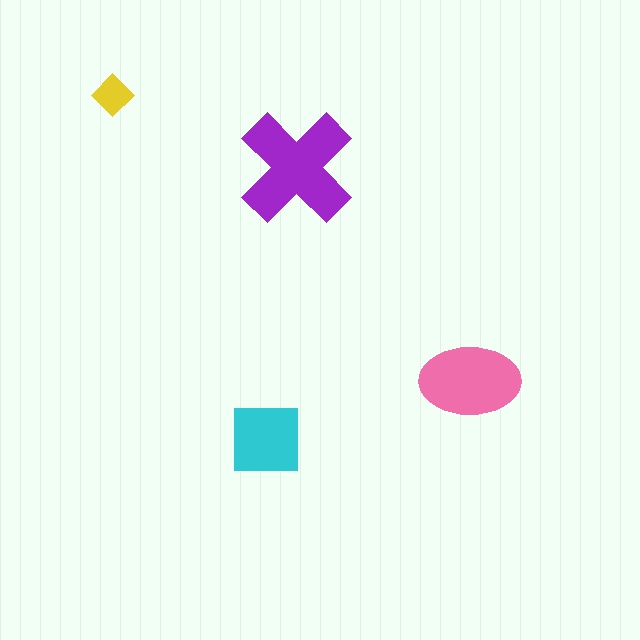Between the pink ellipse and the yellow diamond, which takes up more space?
The pink ellipse.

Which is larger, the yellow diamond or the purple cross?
The purple cross.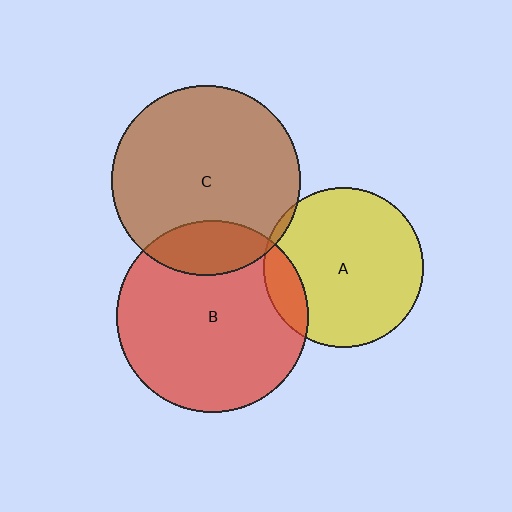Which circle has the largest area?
Circle B (red).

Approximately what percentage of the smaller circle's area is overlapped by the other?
Approximately 20%.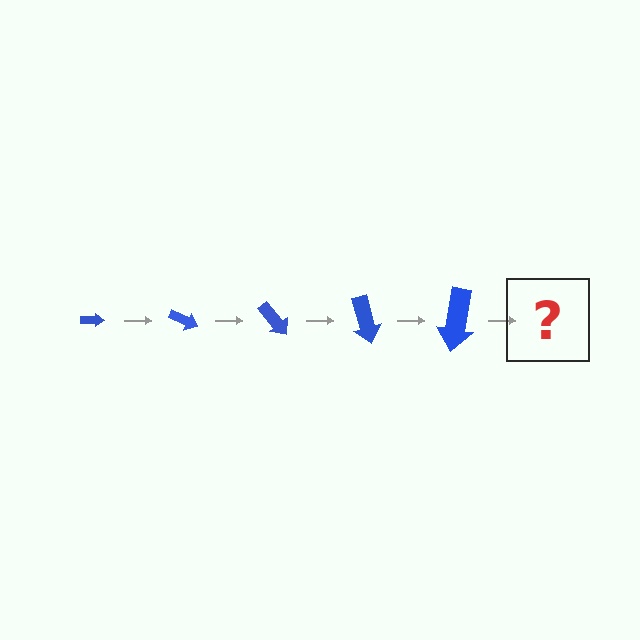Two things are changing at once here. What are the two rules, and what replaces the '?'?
The two rules are that the arrow grows larger each step and it rotates 25 degrees each step. The '?' should be an arrow, larger than the previous one and rotated 125 degrees from the start.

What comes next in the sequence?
The next element should be an arrow, larger than the previous one and rotated 125 degrees from the start.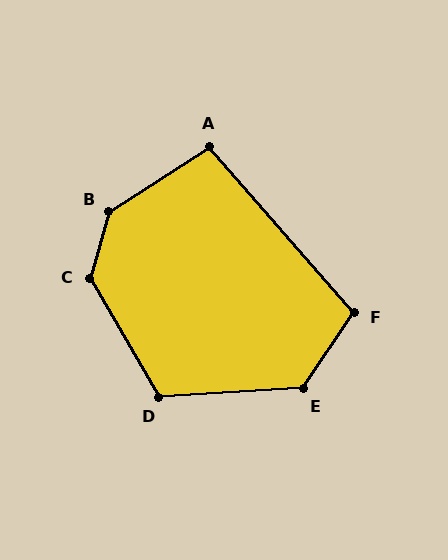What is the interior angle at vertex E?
Approximately 127 degrees (obtuse).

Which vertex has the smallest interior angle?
A, at approximately 98 degrees.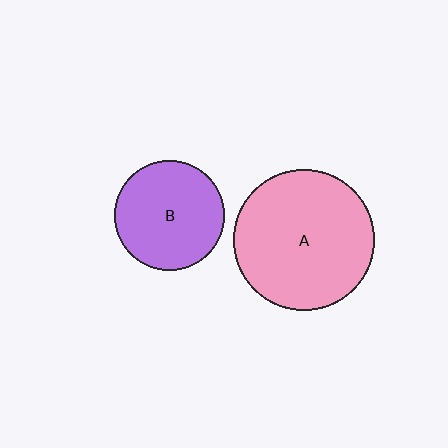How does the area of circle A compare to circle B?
Approximately 1.6 times.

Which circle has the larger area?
Circle A (pink).